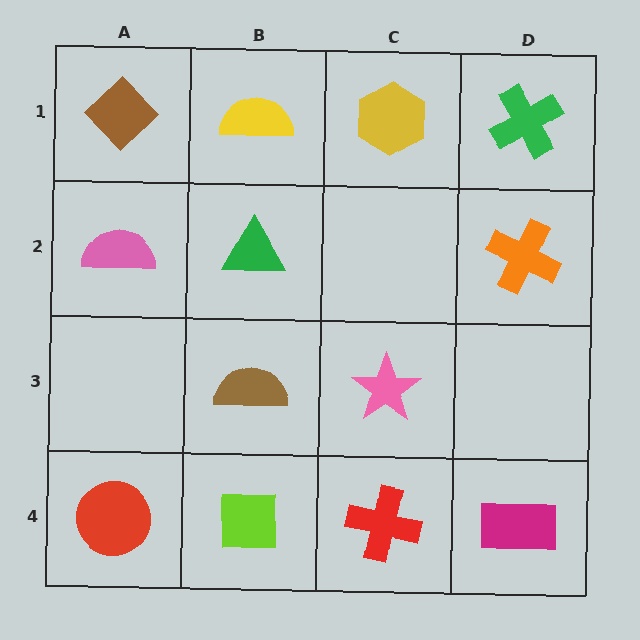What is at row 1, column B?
A yellow semicircle.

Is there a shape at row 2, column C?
No, that cell is empty.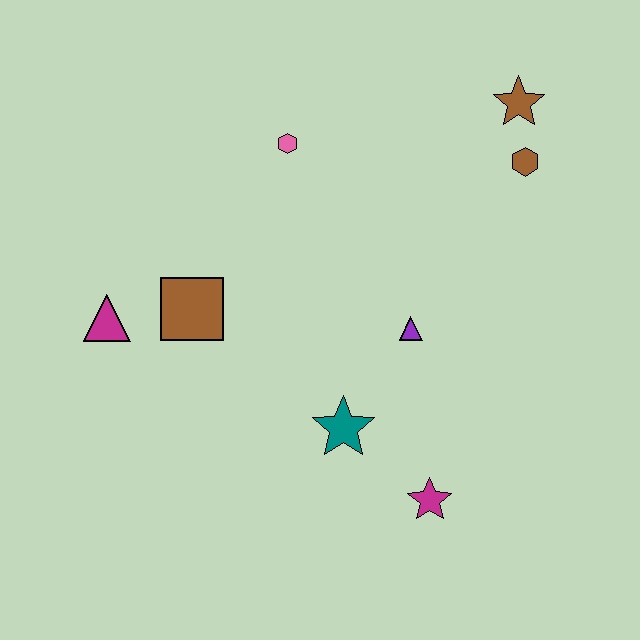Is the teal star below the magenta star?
No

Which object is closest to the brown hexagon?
The brown star is closest to the brown hexagon.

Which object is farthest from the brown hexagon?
The magenta triangle is farthest from the brown hexagon.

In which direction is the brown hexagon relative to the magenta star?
The brown hexagon is above the magenta star.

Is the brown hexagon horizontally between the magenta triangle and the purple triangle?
No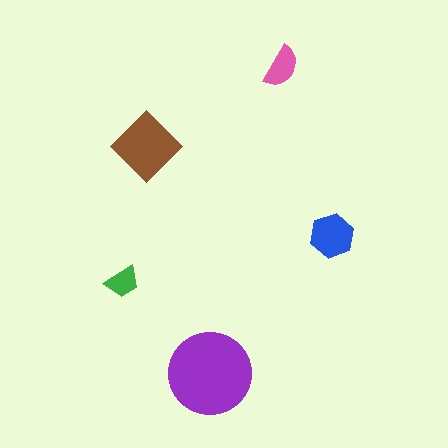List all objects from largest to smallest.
The purple circle, the brown diamond, the blue hexagon, the pink semicircle, the green trapezoid.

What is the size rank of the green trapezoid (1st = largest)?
5th.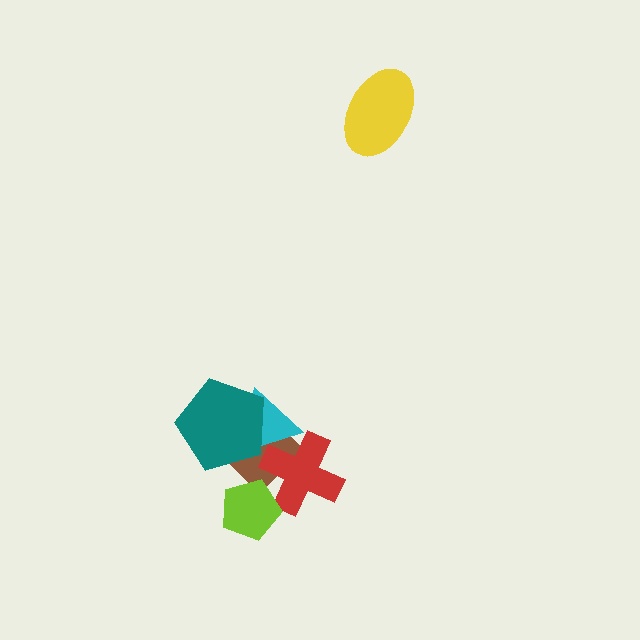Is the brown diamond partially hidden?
Yes, it is partially covered by another shape.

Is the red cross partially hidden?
Yes, it is partially covered by another shape.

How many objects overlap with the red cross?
3 objects overlap with the red cross.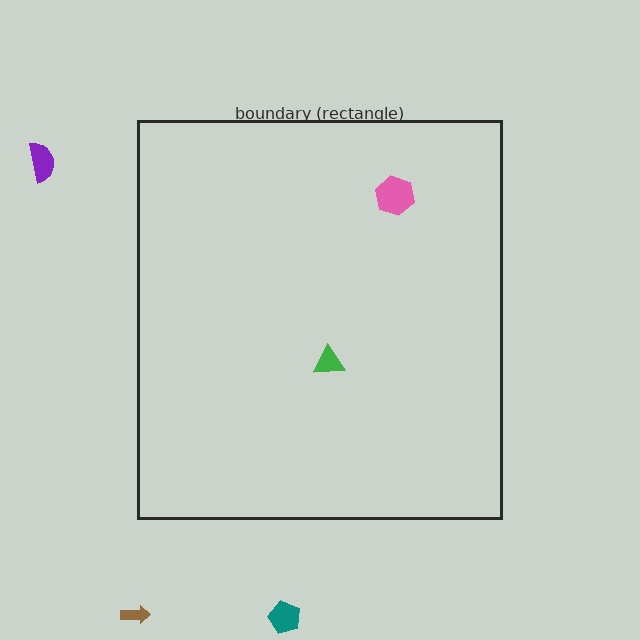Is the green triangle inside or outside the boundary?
Inside.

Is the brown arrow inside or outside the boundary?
Outside.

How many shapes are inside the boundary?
2 inside, 3 outside.